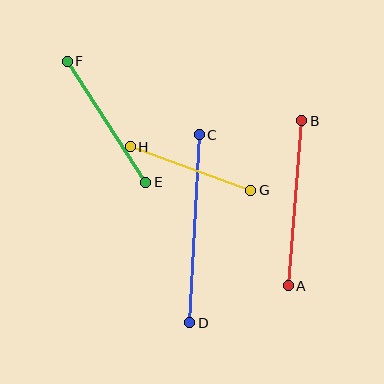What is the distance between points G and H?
The distance is approximately 128 pixels.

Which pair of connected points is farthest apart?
Points C and D are farthest apart.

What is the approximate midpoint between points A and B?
The midpoint is at approximately (295, 203) pixels.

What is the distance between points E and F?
The distance is approximately 144 pixels.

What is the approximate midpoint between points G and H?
The midpoint is at approximately (190, 168) pixels.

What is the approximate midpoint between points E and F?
The midpoint is at approximately (107, 122) pixels.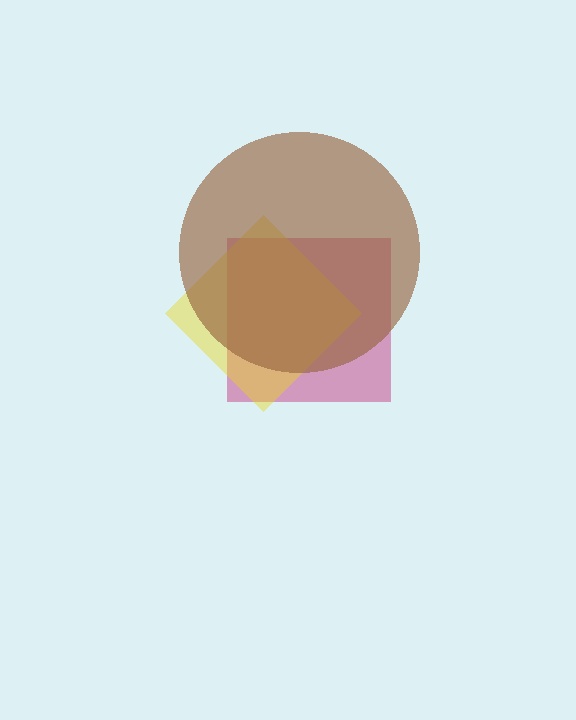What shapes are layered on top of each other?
The layered shapes are: a magenta square, a yellow diamond, a brown circle.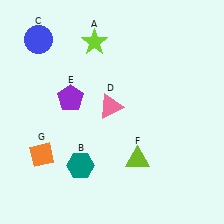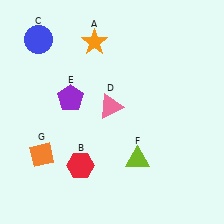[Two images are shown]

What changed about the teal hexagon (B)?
In Image 1, B is teal. In Image 2, it changed to red.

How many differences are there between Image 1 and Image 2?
There are 2 differences between the two images.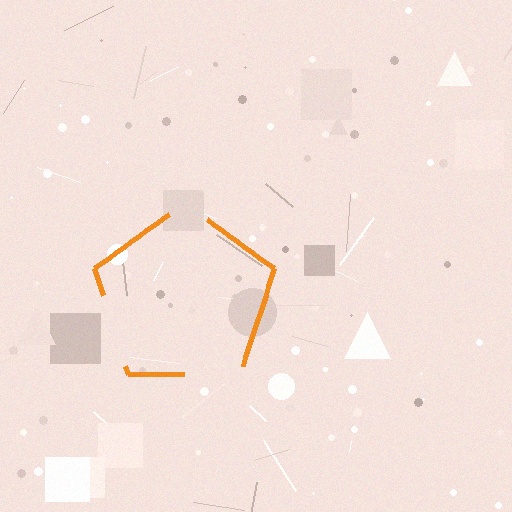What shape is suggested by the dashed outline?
The dashed outline suggests a pentagon.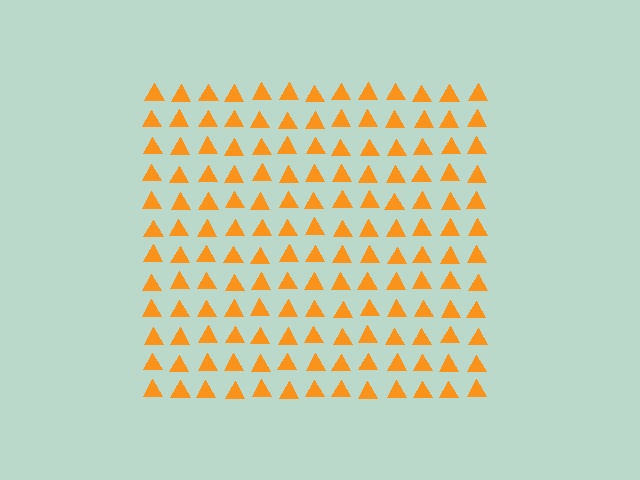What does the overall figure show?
The overall figure shows a square.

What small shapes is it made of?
It is made of small triangles.